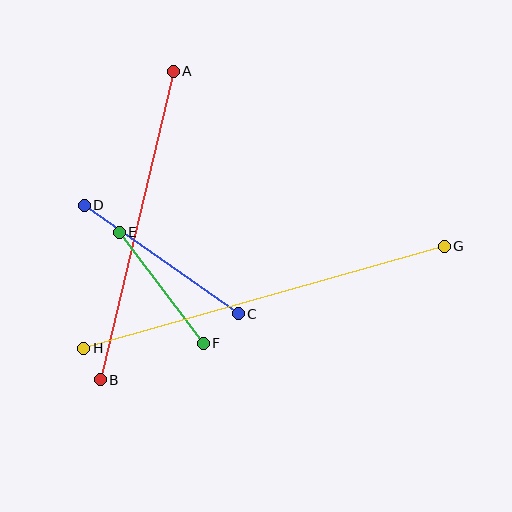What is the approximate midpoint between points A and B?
The midpoint is at approximately (137, 226) pixels.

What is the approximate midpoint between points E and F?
The midpoint is at approximately (161, 288) pixels.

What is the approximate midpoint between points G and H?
The midpoint is at approximately (264, 297) pixels.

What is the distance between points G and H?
The distance is approximately 375 pixels.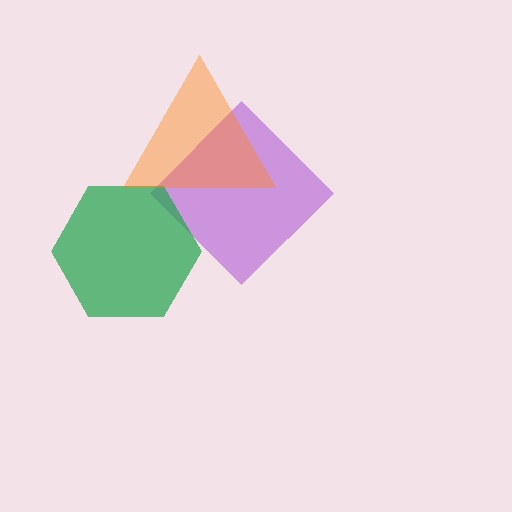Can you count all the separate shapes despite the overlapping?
Yes, there are 3 separate shapes.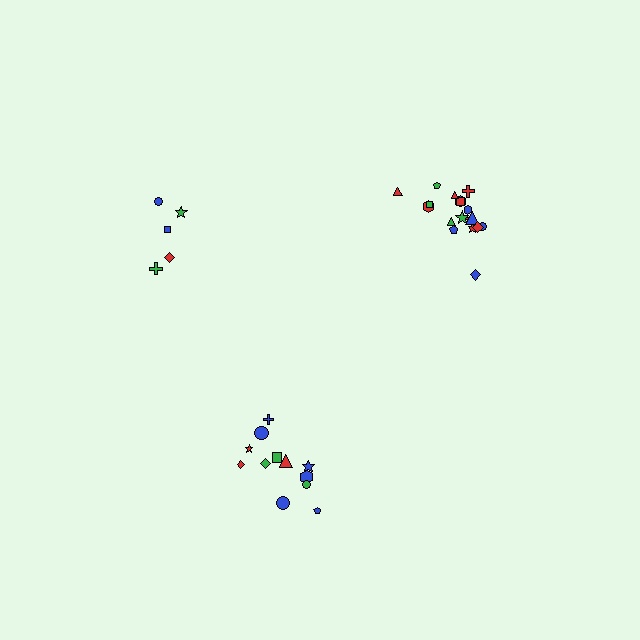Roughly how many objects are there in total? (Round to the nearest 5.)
Roughly 35 objects in total.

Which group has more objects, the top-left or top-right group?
The top-right group.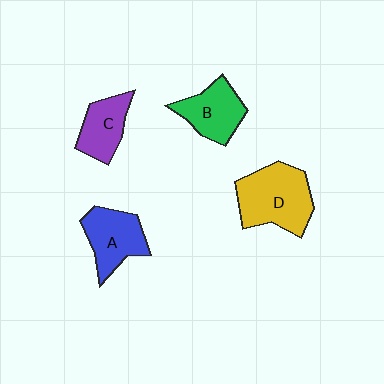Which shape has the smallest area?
Shape C (purple).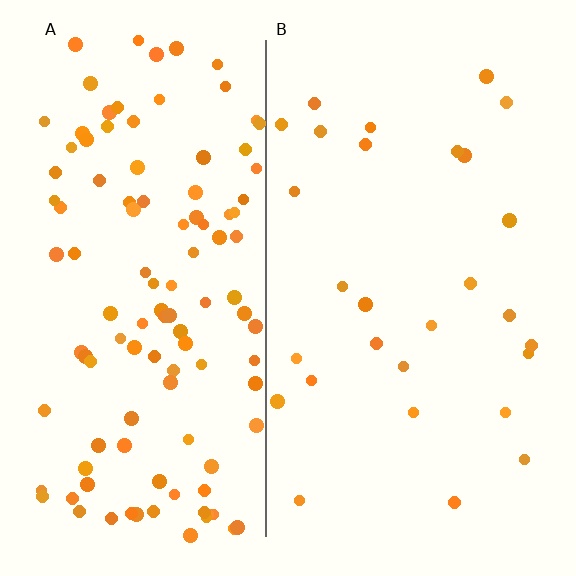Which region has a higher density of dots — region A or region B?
A (the left).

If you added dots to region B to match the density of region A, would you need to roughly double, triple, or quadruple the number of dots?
Approximately quadruple.